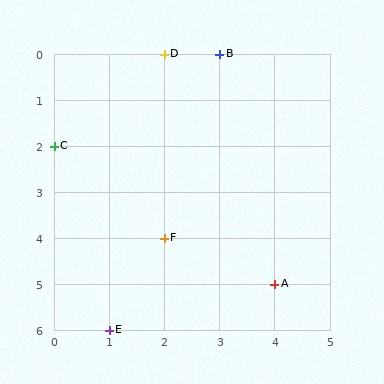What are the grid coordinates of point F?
Point F is at grid coordinates (2, 4).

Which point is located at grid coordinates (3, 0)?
Point B is at (3, 0).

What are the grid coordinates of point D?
Point D is at grid coordinates (2, 0).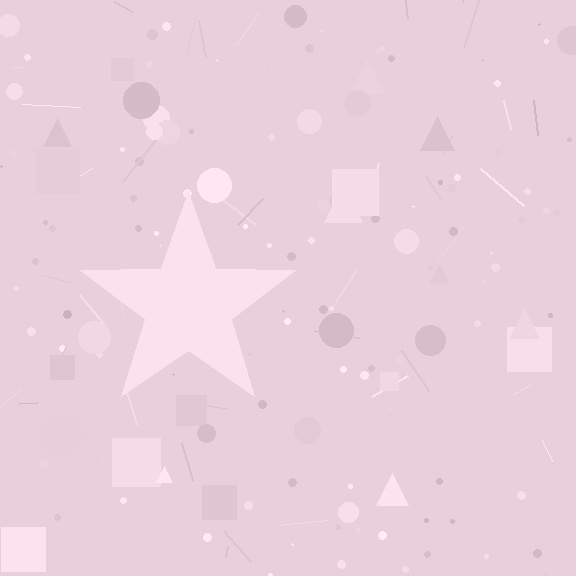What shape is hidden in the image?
A star is hidden in the image.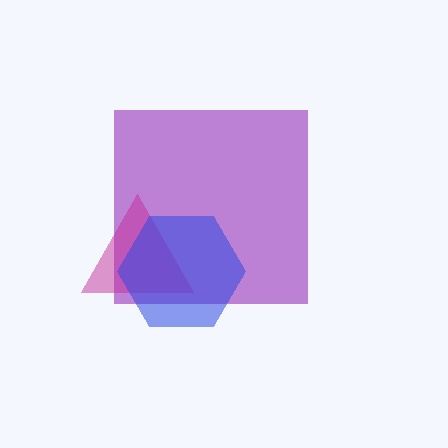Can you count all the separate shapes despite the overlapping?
Yes, there are 3 separate shapes.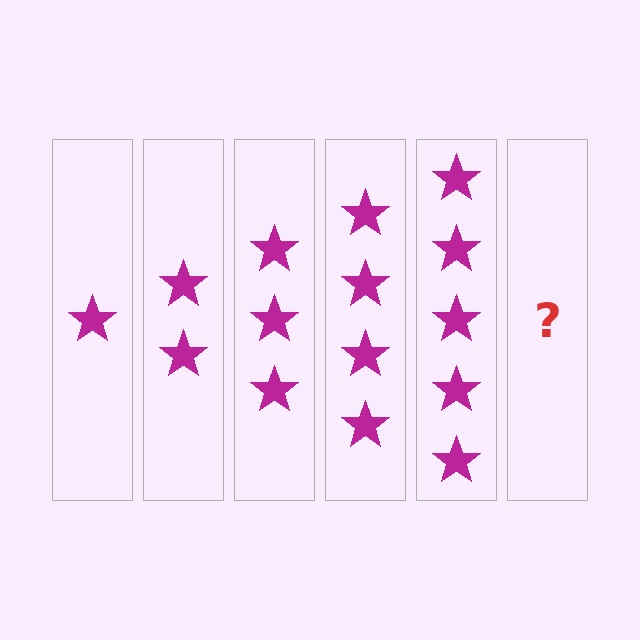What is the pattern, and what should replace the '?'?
The pattern is that each step adds one more star. The '?' should be 6 stars.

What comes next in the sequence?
The next element should be 6 stars.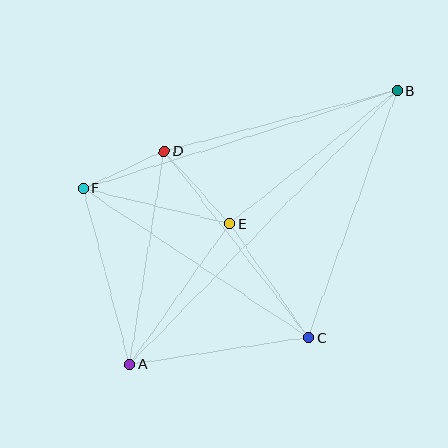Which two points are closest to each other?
Points D and F are closest to each other.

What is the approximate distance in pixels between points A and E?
The distance between A and E is approximately 172 pixels.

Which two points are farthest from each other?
Points A and B are farthest from each other.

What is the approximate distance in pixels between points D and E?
The distance between D and E is approximately 98 pixels.